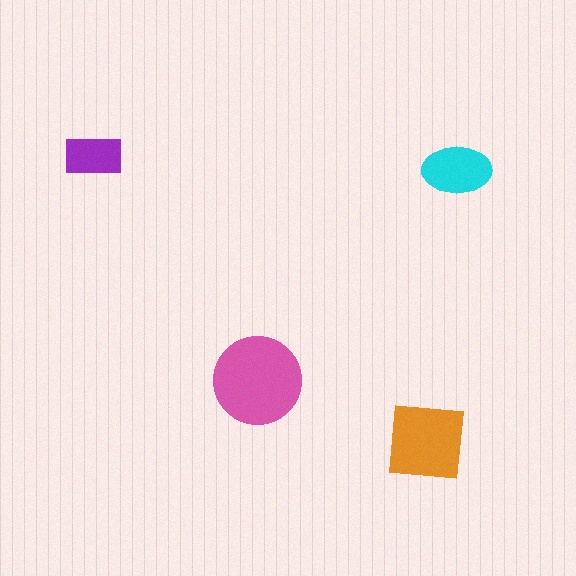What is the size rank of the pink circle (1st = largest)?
1st.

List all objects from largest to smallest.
The pink circle, the orange square, the cyan ellipse, the purple rectangle.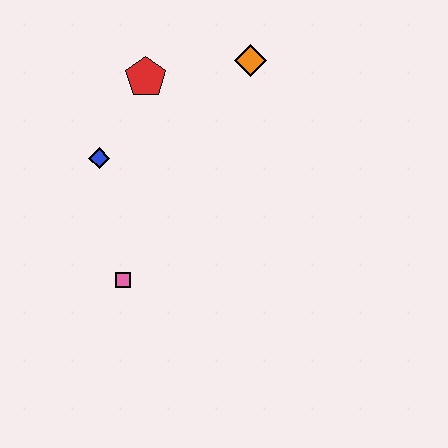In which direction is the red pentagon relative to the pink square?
The red pentagon is above the pink square.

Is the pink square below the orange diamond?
Yes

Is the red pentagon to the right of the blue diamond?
Yes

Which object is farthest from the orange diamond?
The pink square is farthest from the orange diamond.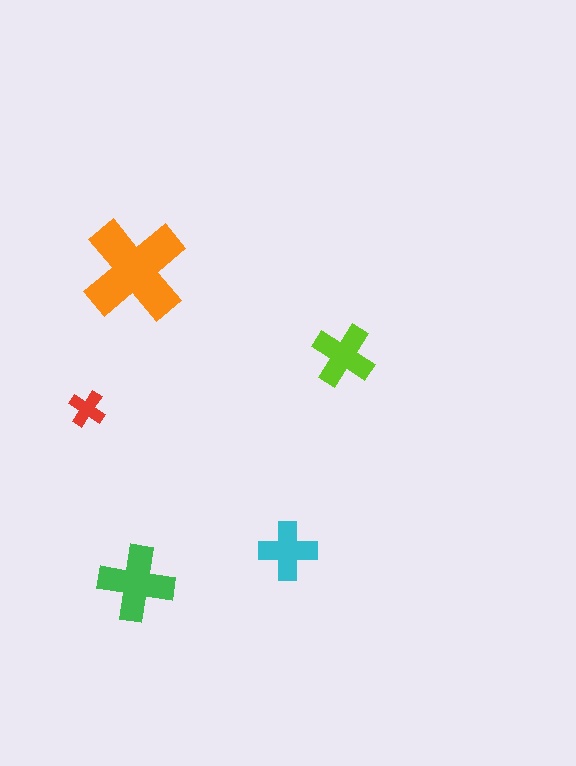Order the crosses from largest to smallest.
the orange one, the green one, the lime one, the cyan one, the red one.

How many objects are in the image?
There are 5 objects in the image.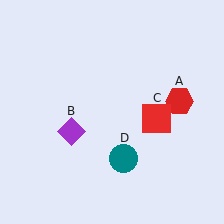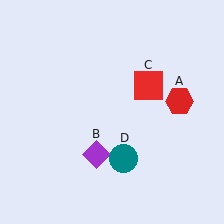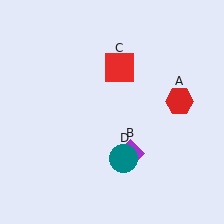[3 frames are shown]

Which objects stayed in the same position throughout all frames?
Red hexagon (object A) and teal circle (object D) remained stationary.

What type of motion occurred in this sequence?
The purple diamond (object B), red square (object C) rotated counterclockwise around the center of the scene.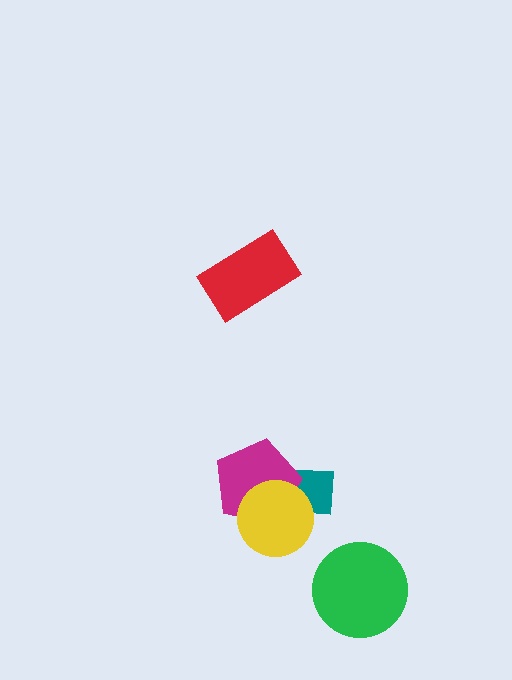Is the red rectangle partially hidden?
No, no other shape covers it.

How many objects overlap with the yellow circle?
2 objects overlap with the yellow circle.